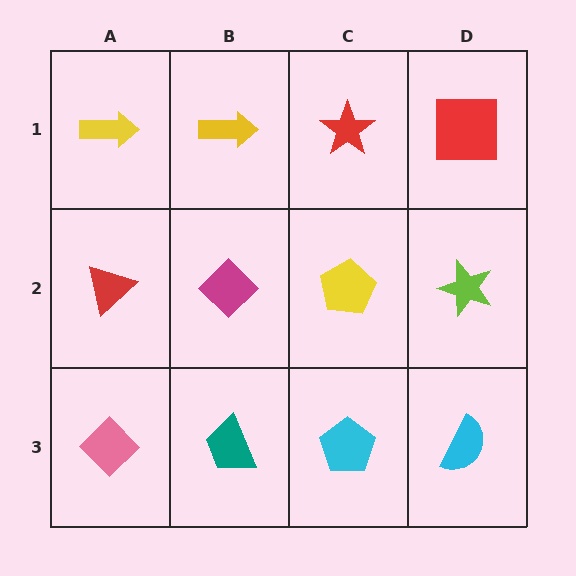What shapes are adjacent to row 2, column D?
A red square (row 1, column D), a cyan semicircle (row 3, column D), a yellow pentagon (row 2, column C).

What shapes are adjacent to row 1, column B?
A magenta diamond (row 2, column B), a yellow arrow (row 1, column A), a red star (row 1, column C).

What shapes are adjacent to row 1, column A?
A red triangle (row 2, column A), a yellow arrow (row 1, column B).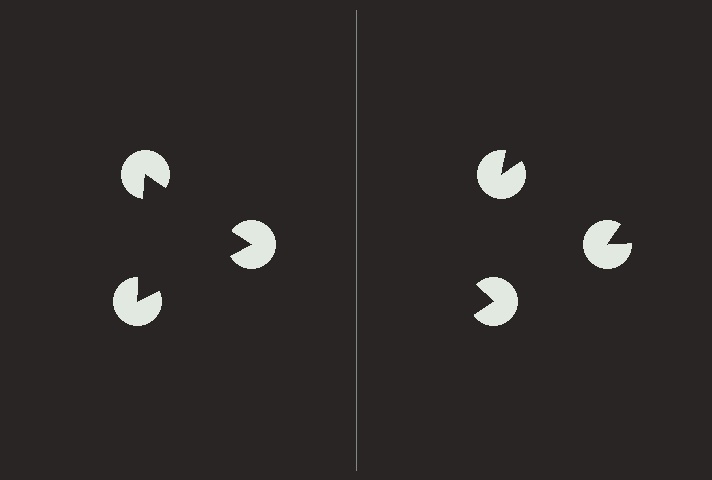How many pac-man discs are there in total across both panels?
6 — 3 on each side.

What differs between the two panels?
The pac-man discs are positioned identically on both sides; only the wedge orientations differ. On the left they align to a triangle; on the right they are misaligned.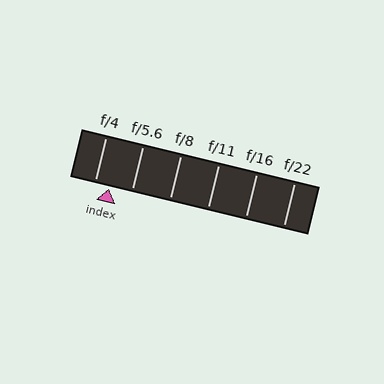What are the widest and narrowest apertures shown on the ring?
The widest aperture shown is f/4 and the narrowest is f/22.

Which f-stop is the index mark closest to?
The index mark is closest to f/4.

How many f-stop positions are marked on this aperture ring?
There are 6 f-stop positions marked.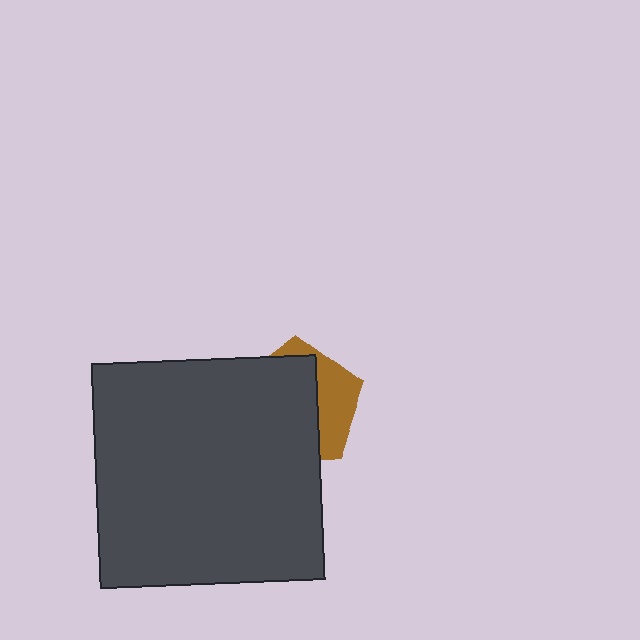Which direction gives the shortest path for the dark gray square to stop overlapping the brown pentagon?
Moving left gives the shortest separation.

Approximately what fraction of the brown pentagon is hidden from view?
Roughly 67% of the brown pentagon is hidden behind the dark gray square.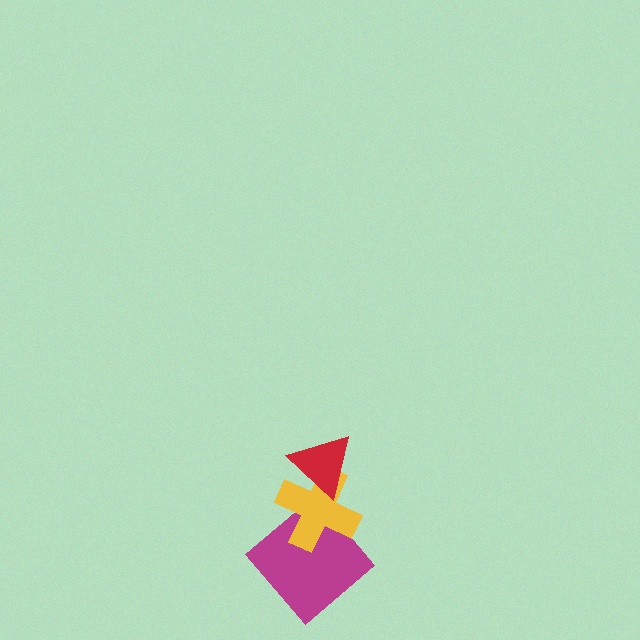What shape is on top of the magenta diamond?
The yellow cross is on top of the magenta diamond.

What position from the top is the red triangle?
The red triangle is 1st from the top.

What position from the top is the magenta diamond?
The magenta diamond is 3rd from the top.